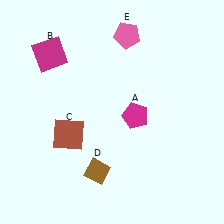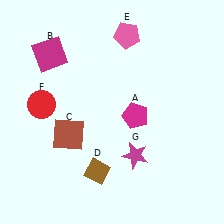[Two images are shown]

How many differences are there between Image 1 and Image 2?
There are 2 differences between the two images.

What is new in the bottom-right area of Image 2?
A magenta star (G) was added in the bottom-right area of Image 2.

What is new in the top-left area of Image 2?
A red circle (F) was added in the top-left area of Image 2.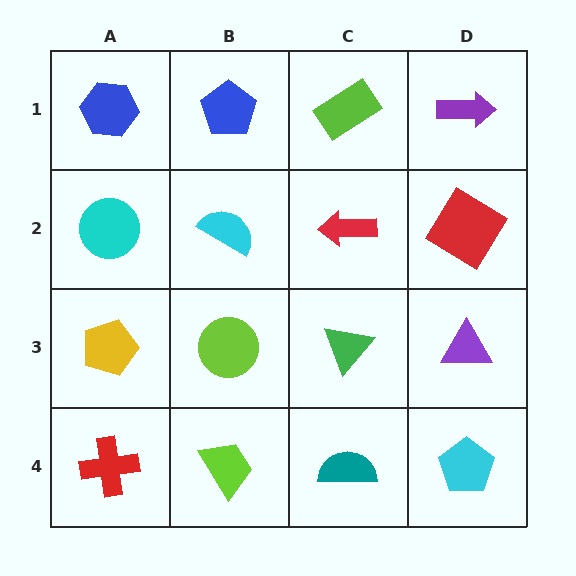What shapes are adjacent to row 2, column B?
A blue pentagon (row 1, column B), a lime circle (row 3, column B), a cyan circle (row 2, column A), a red arrow (row 2, column C).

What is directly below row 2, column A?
A yellow pentagon.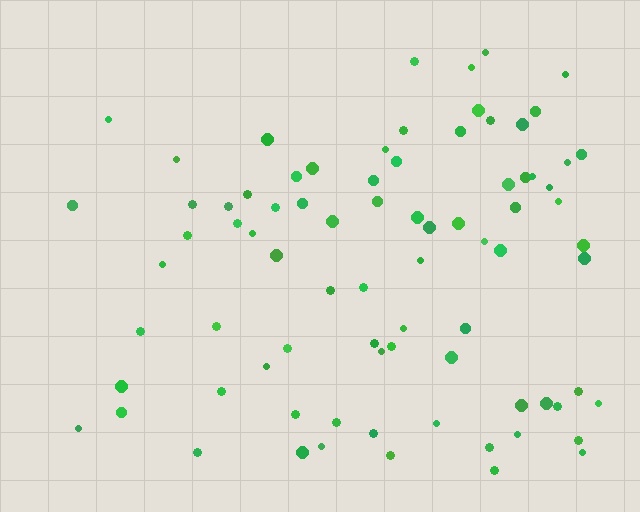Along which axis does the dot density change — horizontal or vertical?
Horizontal.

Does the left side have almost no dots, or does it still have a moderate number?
Still a moderate number, just noticeably fewer than the right.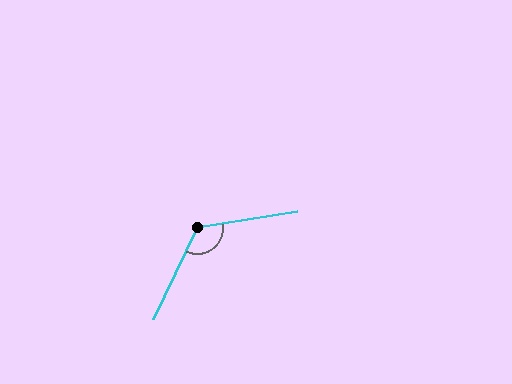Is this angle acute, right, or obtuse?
It is obtuse.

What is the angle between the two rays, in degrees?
Approximately 125 degrees.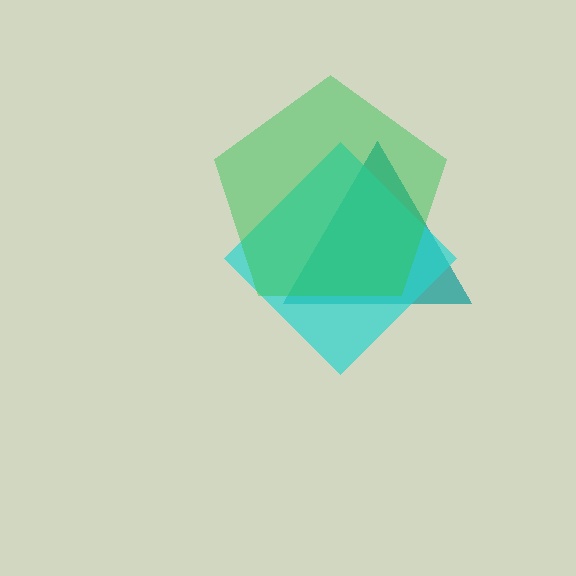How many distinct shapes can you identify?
There are 3 distinct shapes: a teal triangle, a cyan diamond, a green pentagon.